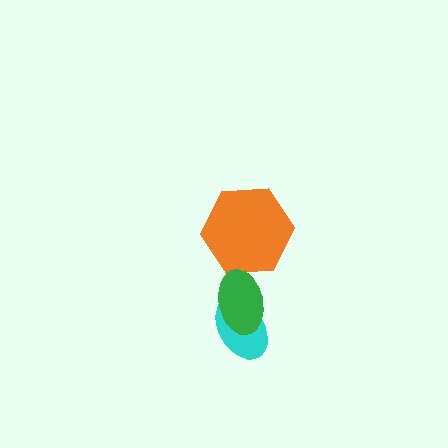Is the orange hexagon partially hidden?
Yes, it is partially covered by another shape.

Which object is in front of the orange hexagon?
The green ellipse is in front of the orange hexagon.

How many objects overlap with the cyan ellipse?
1 object overlaps with the cyan ellipse.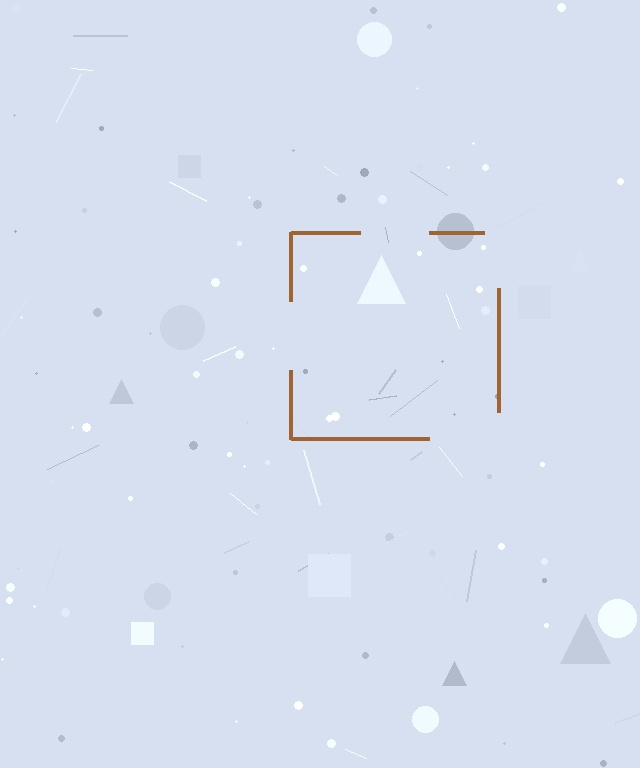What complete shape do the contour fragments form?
The contour fragments form a square.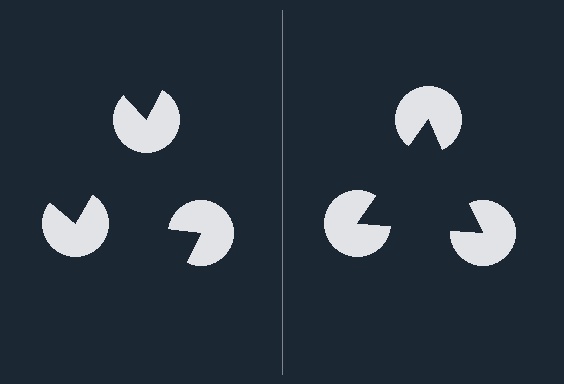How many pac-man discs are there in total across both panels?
6 — 3 on each side.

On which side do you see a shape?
An illusory triangle appears on the right side. On the left side the wedge cuts are rotated, so no coherent shape forms.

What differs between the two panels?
The pac-man discs are positioned identically on both sides; only the wedge orientations differ. On the right they align to a triangle; on the left they are misaligned.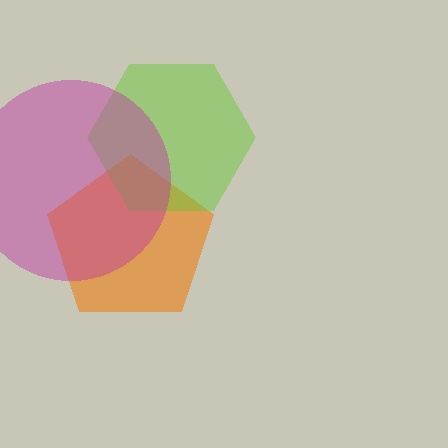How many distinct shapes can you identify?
There are 3 distinct shapes: an orange pentagon, a lime hexagon, a magenta circle.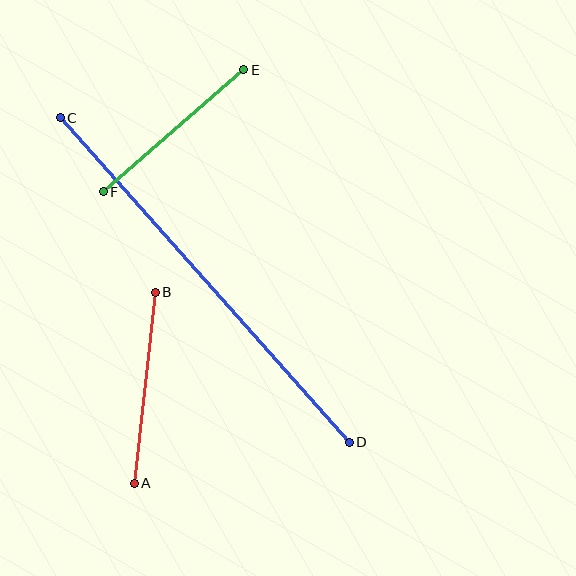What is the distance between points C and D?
The distance is approximately 435 pixels.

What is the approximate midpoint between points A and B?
The midpoint is at approximately (145, 388) pixels.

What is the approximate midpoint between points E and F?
The midpoint is at approximately (173, 131) pixels.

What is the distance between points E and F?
The distance is approximately 186 pixels.